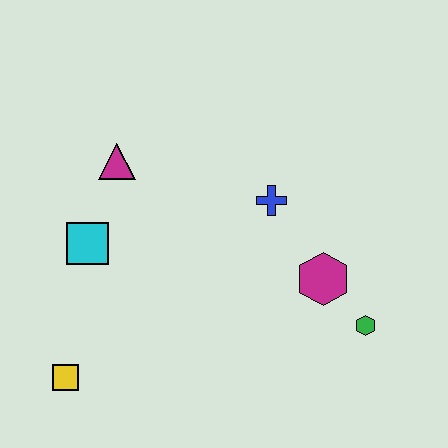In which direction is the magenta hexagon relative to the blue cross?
The magenta hexagon is below the blue cross.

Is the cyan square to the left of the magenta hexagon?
Yes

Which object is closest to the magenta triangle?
The cyan square is closest to the magenta triangle.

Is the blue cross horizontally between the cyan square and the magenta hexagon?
Yes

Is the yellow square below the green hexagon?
Yes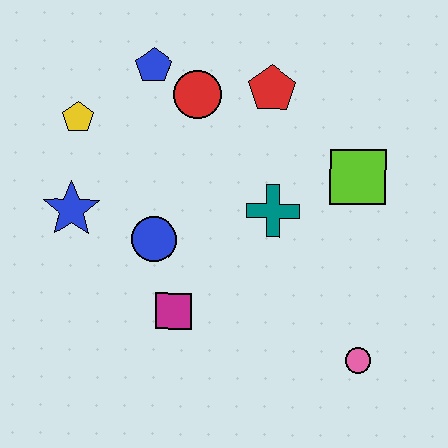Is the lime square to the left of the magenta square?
No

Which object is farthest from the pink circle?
The yellow pentagon is farthest from the pink circle.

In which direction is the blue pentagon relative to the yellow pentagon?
The blue pentagon is to the right of the yellow pentagon.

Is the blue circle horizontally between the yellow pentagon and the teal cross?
Yes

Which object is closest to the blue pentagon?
The red circle is closest to the blue pentagon.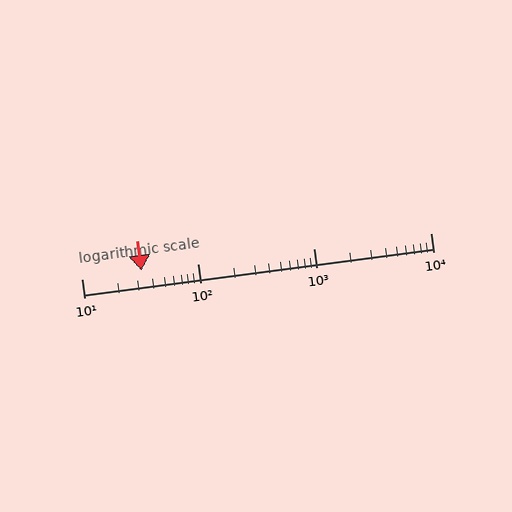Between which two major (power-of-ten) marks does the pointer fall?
The pointer is between 10 and 100.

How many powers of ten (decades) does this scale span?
The scale spans 3 decades, from 10 to 10000.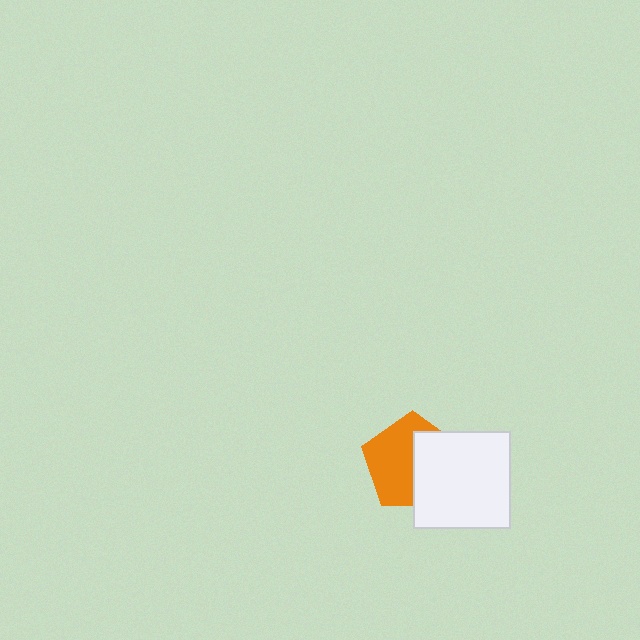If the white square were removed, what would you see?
You would see the complete orange pentagon.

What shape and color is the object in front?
The object in front is a white square.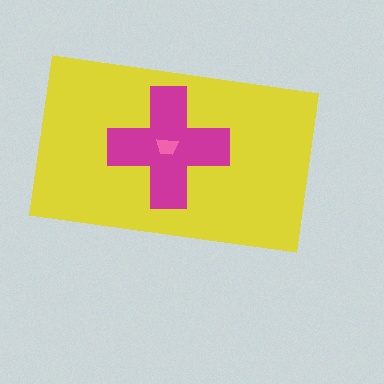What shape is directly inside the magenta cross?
The pink trapezoid.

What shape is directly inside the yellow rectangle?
The magenta cross.